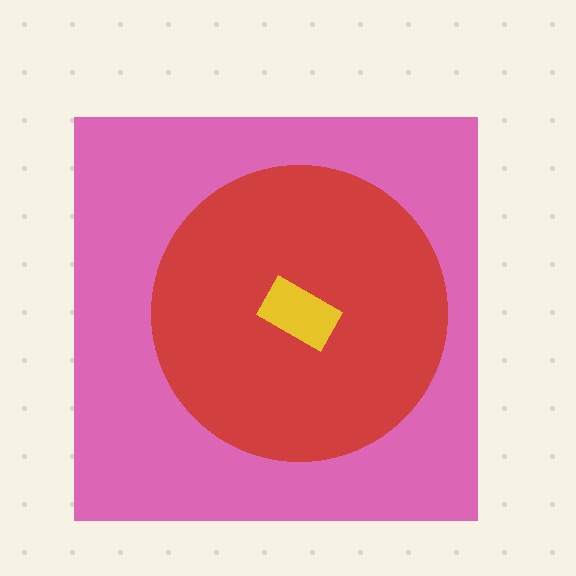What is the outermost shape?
The pink square.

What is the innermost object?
The yellow rectangle.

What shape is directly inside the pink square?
The red circle.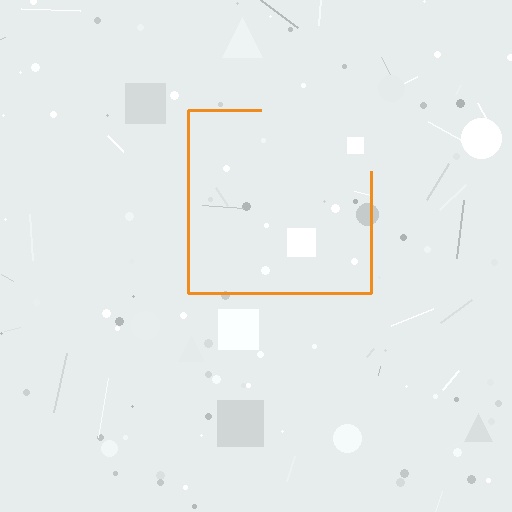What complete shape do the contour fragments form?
The contour fragments form a square.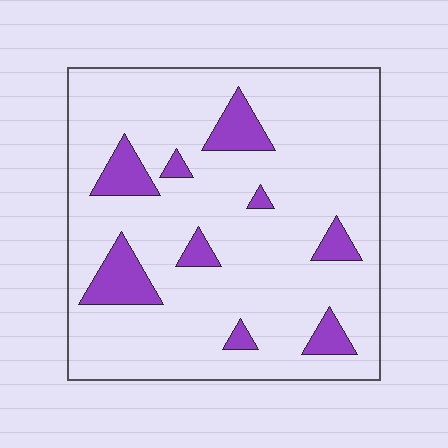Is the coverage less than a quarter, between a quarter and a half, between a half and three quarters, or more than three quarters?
Less than a quarter.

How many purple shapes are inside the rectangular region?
9.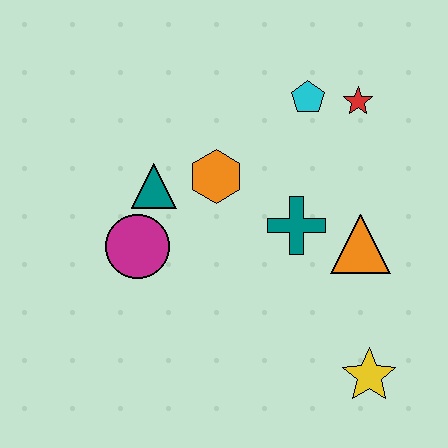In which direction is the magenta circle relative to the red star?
The magenta circle is to the left of the red star.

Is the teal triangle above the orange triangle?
Yes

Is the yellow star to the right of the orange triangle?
Yes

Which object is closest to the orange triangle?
The teal cross is closest to the orange triangle.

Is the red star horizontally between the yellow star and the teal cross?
Yes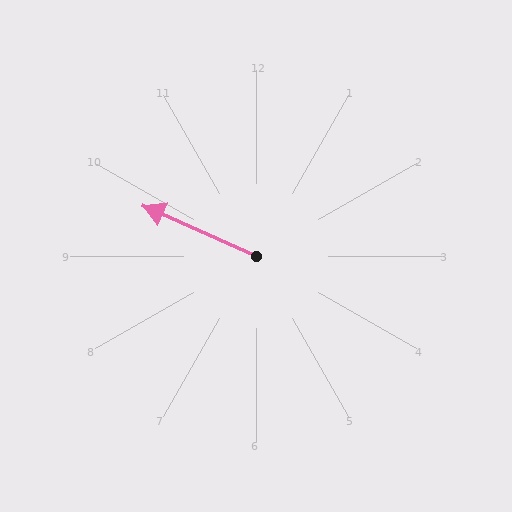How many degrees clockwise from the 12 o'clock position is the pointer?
Approximately 294 degrees.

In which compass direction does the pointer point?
Northwest.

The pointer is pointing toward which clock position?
Roughly 10 o'clock.